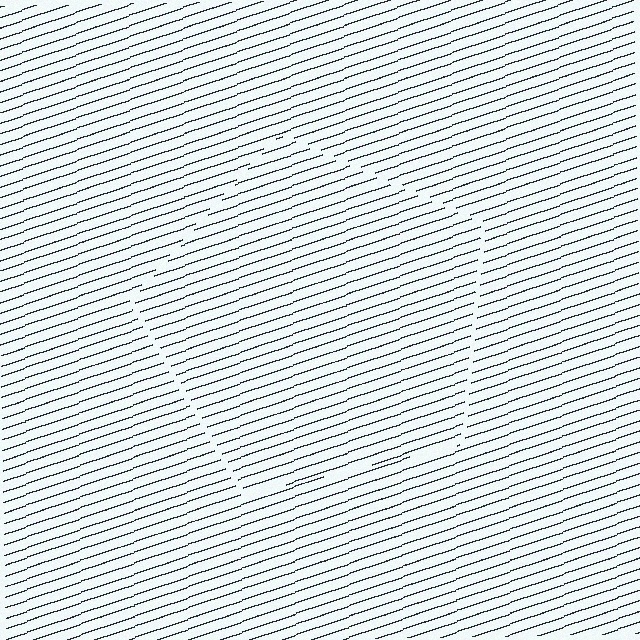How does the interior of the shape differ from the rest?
The interior of the shape contains the same grating, shifted by half a period — the contour is defined by the phase discontinuity where line-ends from the inner and outer gratings abut.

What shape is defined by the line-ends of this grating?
An illusory pentagon. The interior of the shape contains the same grating, shifted by half a period — the contour is defined by the phase discontinuity where line-ends from the inner and outer gratings abut.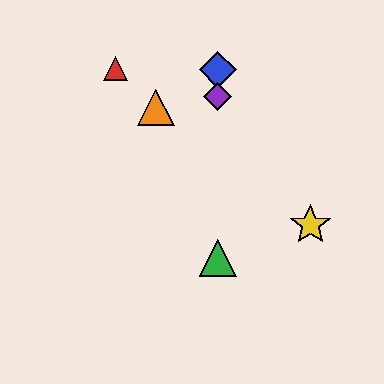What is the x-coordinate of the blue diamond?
The blue diamond is at x≈218.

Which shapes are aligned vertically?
The blue diamond, the green triangle, the purple diamond are aligned vertically.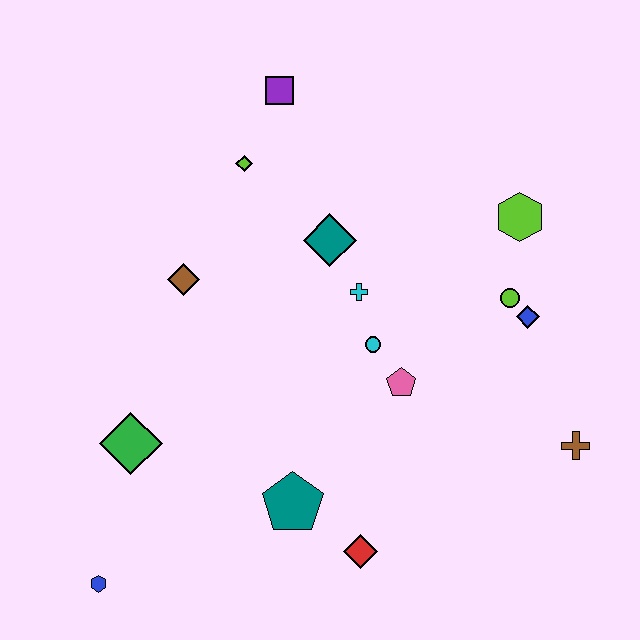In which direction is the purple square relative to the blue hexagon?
The purple square is above the blue hexagon.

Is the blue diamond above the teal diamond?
No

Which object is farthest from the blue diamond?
The blue hexagon is farthest from the blue diamond.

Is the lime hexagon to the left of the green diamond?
No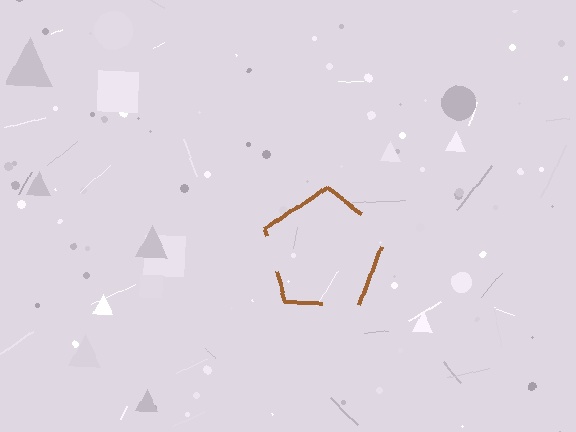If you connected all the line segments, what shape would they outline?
They would outline a pentagon.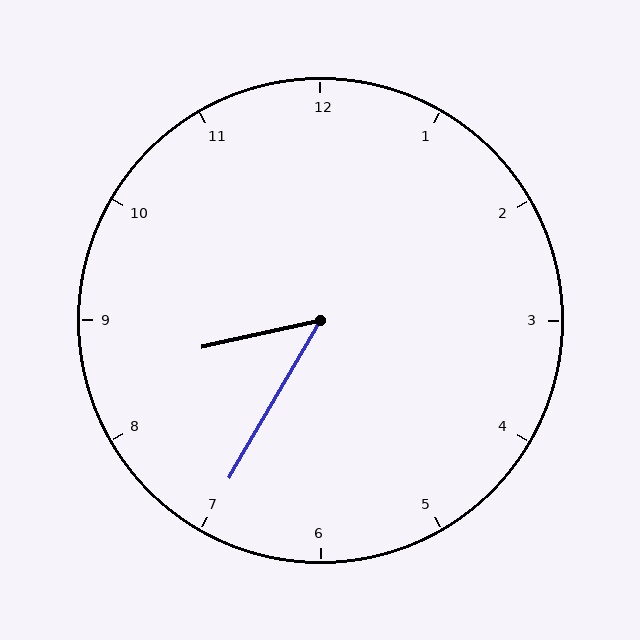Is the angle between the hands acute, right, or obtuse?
It is acute.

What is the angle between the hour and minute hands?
Approximately 48 degrees.